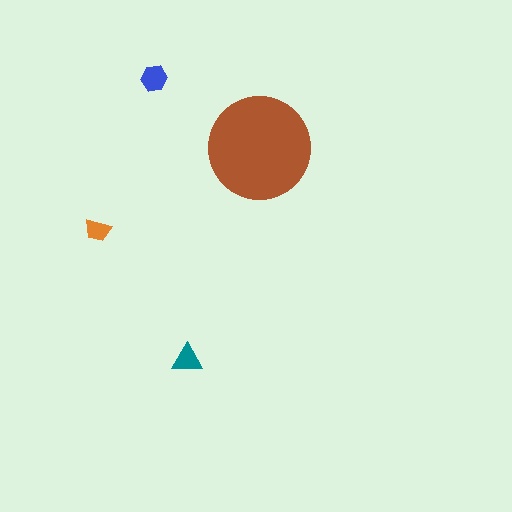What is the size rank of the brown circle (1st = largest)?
1st.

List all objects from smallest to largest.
The orange trapezoid, the teal triangle, the blue hexagon, the brown circle.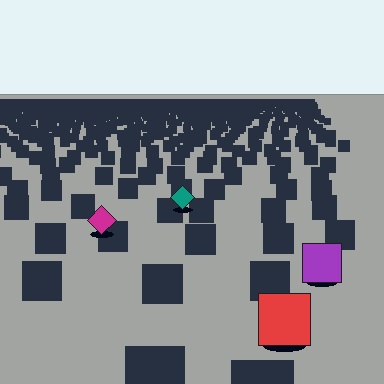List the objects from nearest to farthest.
From nearest to farthest: the red square, the purple square, the magenta diamond, the teal diamond.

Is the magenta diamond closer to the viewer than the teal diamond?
Yes. The magenta diamond is closer — you can tell from the texture gradient: the ground texture is coarser near it.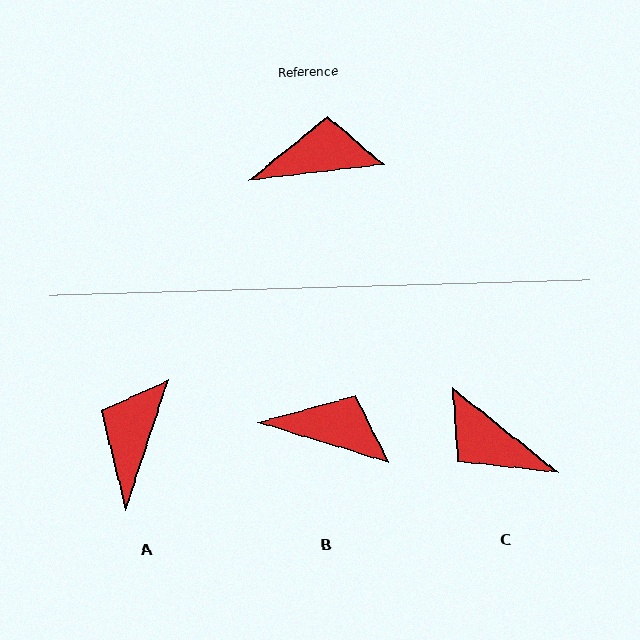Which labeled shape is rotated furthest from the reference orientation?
C, about 135 degrees away.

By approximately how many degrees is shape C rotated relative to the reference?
Approximately 135 degrees counter-clockwise.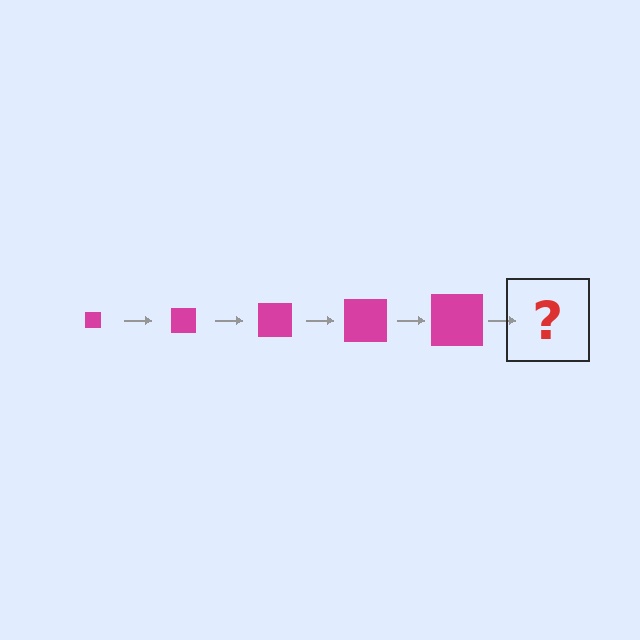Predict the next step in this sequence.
The next step is a magenta square, larger than the previous one.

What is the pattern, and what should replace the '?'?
The pattern is that the square gets progressively larger each step. The '?' should be a magenta square, larger than the previous one.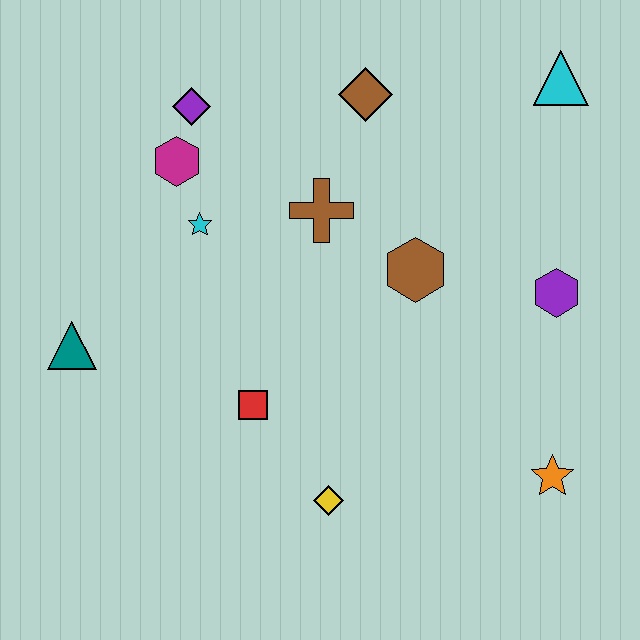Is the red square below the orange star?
No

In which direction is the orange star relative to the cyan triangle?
The orange star is below the cyan triangle.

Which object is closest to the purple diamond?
The magenta hexagon is closest to the purple diamond.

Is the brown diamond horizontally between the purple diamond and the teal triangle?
No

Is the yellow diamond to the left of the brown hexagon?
Yes